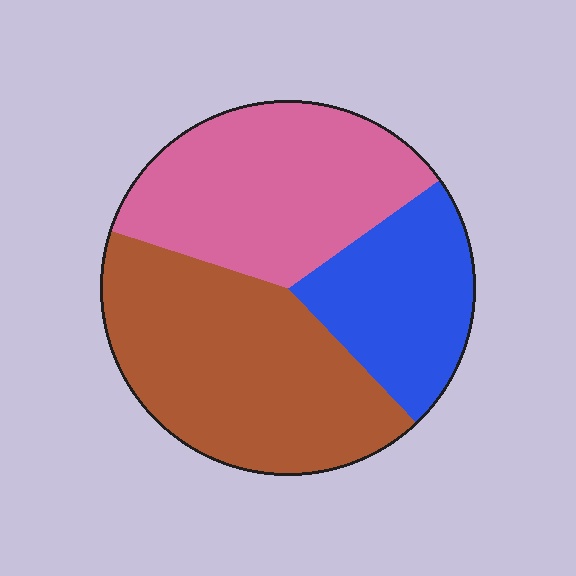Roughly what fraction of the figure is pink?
Pink takes up about one third (1/3) of the figure.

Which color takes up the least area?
Blue, at roughly 25%.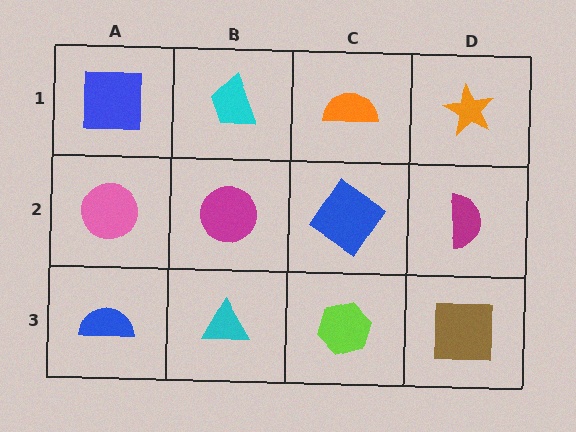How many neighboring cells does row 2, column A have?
3.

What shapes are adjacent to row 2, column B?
A cyan trapezoid (row 1, column B), a cyan triangle (row 3, column B), a pink circle (row 2, column A), a blue diamond (row 2, column C).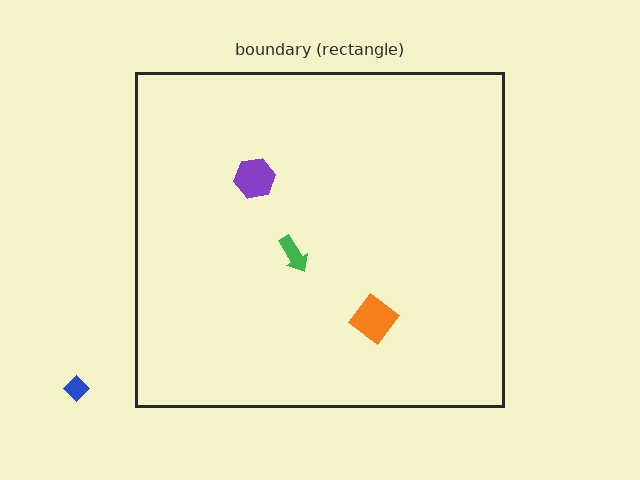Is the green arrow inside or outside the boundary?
Inside.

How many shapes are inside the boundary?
3 inside, 1 outside.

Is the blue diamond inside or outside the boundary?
Outside.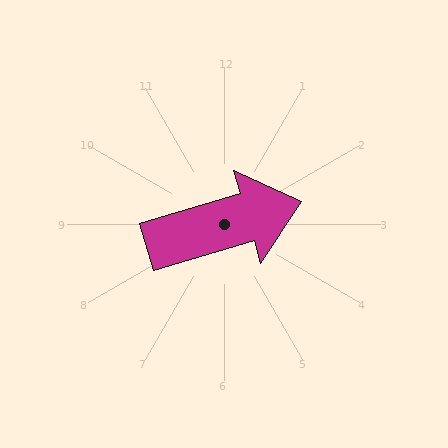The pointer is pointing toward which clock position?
Roughly 2 o'clock.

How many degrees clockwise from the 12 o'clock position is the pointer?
Approximately 74 degrees.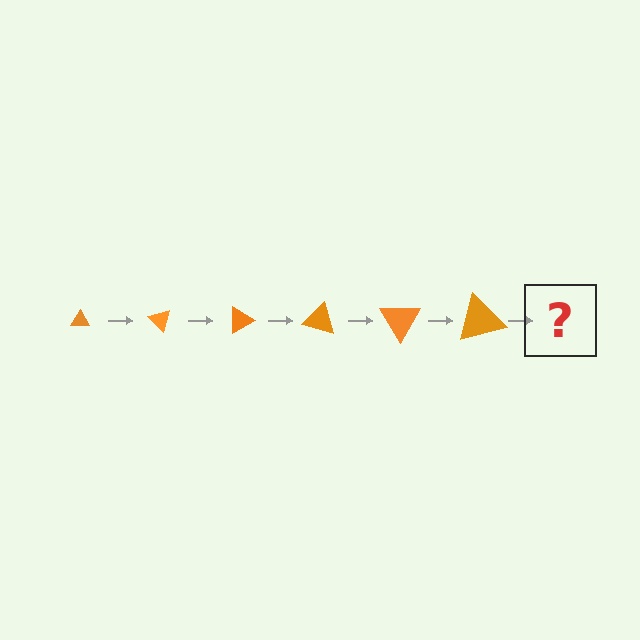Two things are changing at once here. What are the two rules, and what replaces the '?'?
The two rules are that the triangle grows larger each step and it rotates 45 degrees each step. The '?' should be a triangle, larger than the previous one and rotated 270 degrees from the start.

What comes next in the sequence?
The next element should be a triangle, larger than the previous one and rotated 270 degrees from the start.